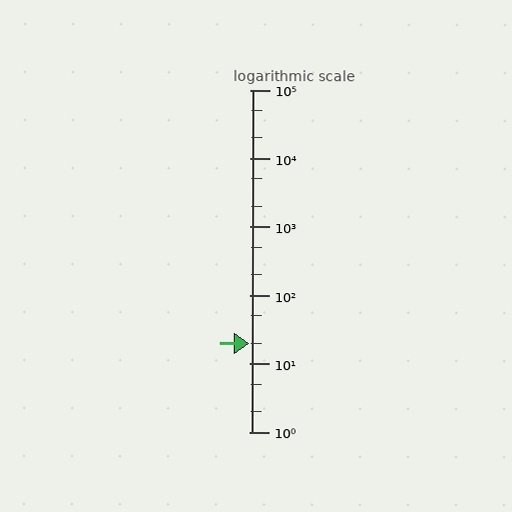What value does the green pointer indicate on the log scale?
The pointer indicates approximately 20.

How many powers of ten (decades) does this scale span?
The scale spans 5 decades, from 1 to 100000.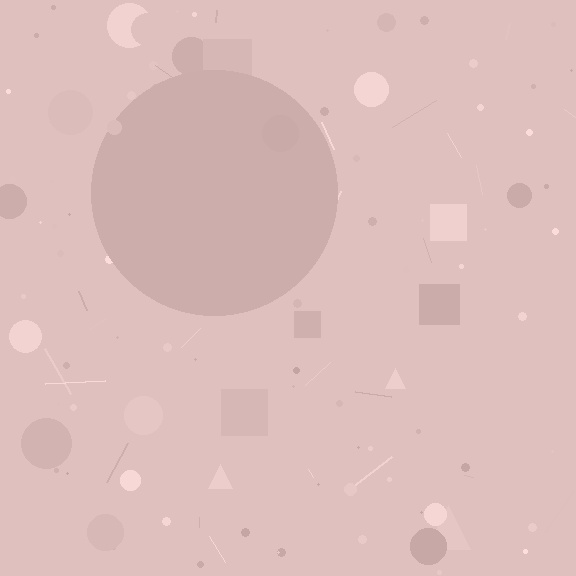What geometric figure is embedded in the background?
A circle is embedded in the background.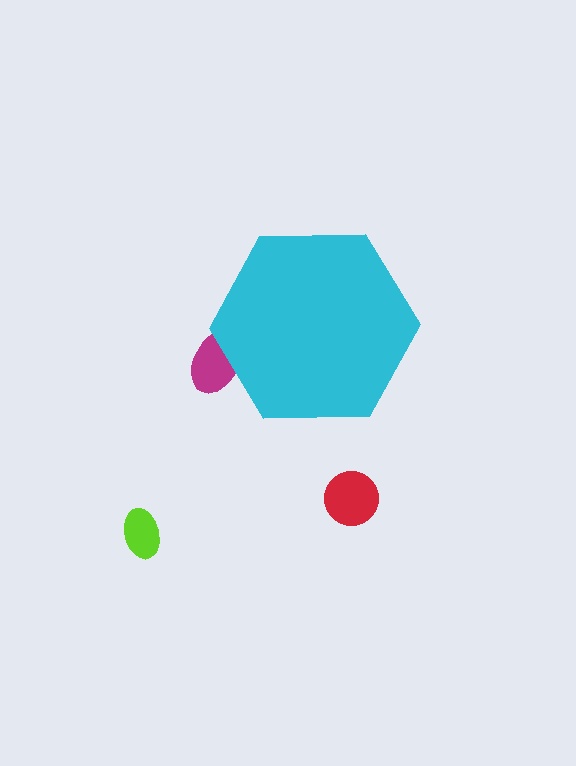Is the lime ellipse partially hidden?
No, the lime ellipse is fully visible.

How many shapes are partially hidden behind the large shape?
1 shape is partially hidden.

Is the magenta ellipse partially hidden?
Yes, the magenta ellipse is partially hidden behind the cyan hexagon.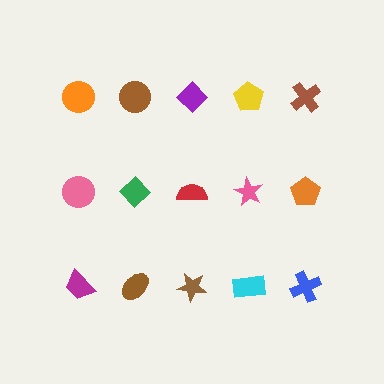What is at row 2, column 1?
A pink circle.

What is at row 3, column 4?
A cyan rectangle.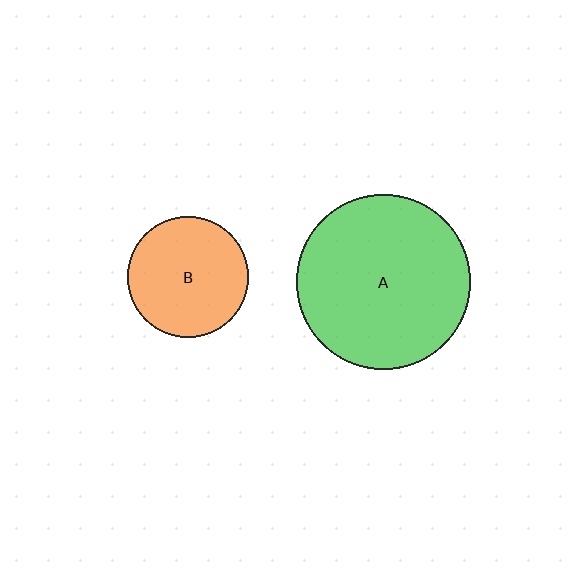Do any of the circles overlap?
No, none of the circles overlap.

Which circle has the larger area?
Circle A (green).